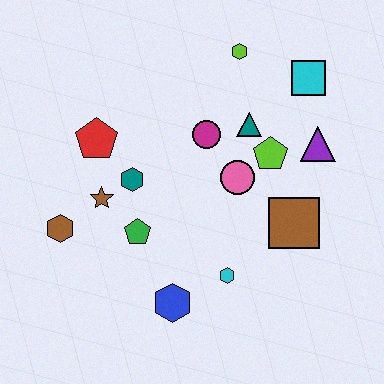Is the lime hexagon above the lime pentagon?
Yes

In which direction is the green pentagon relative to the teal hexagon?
The green pentagon is below the teal hexagon.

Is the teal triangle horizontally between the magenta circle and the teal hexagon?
No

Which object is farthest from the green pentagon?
The cyan square is farthest from the green pentagon.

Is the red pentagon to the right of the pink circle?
No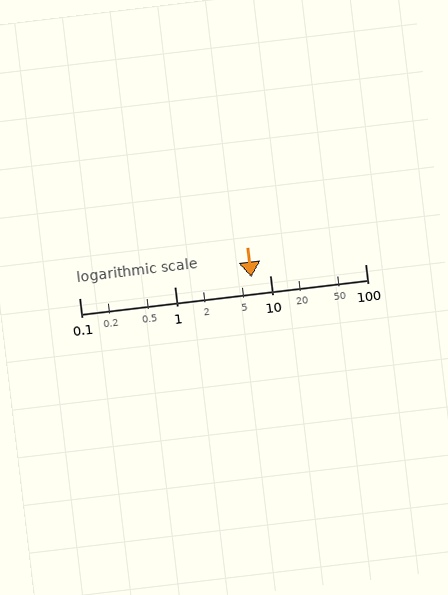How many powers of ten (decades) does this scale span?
The scale spans 3 decades, from 0.1 to 100.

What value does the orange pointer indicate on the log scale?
The pointer indicates approximately 6.4.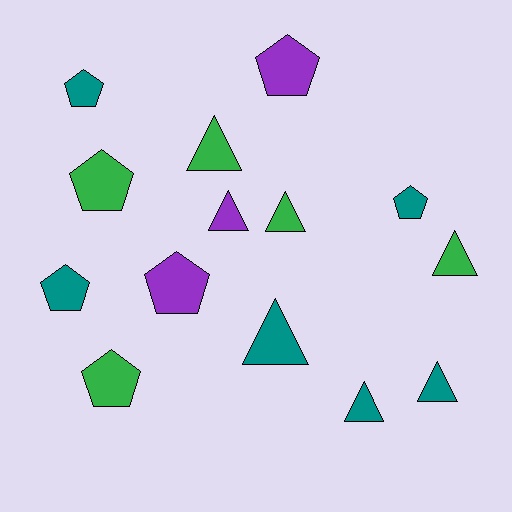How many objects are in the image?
There are 14 objects.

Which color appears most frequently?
Teal, with 6 objects.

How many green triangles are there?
There are 3 green triangles.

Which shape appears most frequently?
Triangle, with 7 objects.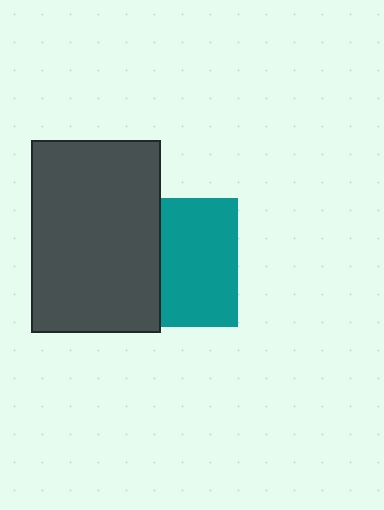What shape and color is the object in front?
The object in front is a dark gray rectangle.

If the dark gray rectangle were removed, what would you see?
You would see the complete teal square.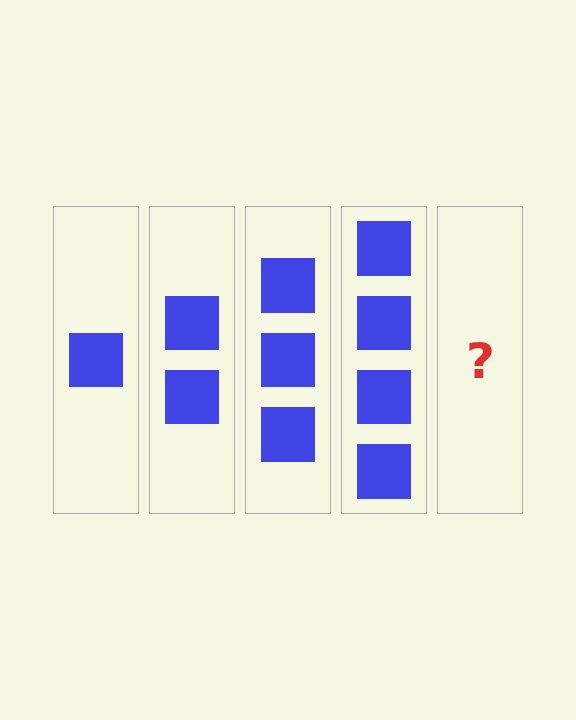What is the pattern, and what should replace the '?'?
The pattern is that each step adds one more square. The '?' should be 5 squares.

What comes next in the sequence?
The next element should be 5 squares.